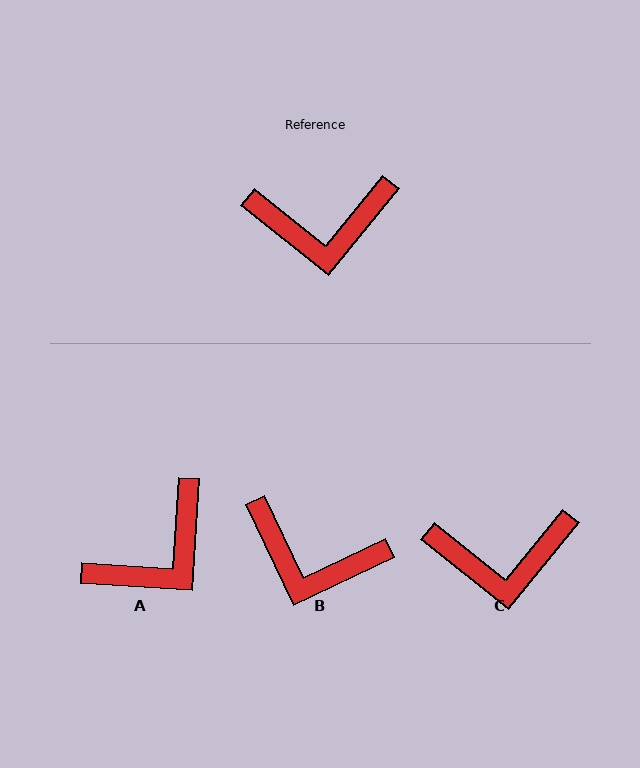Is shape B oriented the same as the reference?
No, it is off by about 26 degrees.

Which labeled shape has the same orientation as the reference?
C.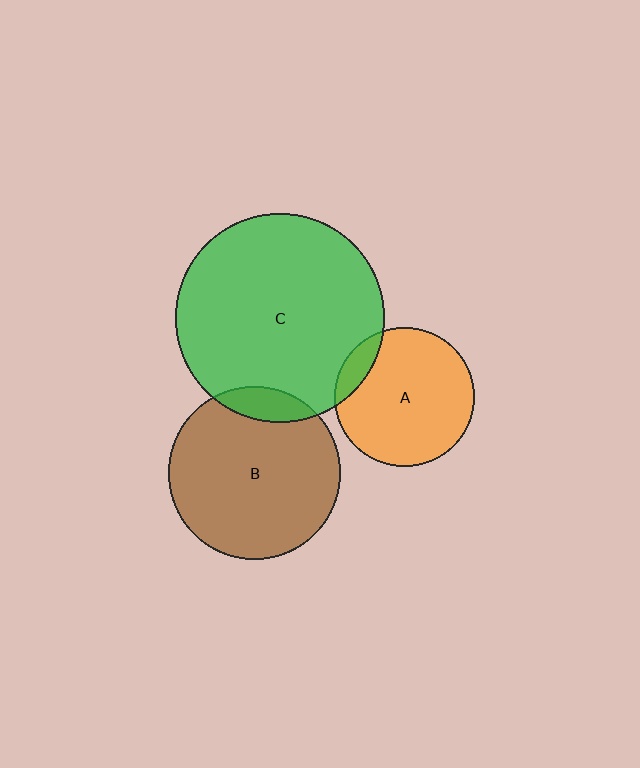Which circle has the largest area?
Circle C (green).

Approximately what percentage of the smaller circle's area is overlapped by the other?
Approximately 10%.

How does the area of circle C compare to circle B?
Approximately 1.5 times.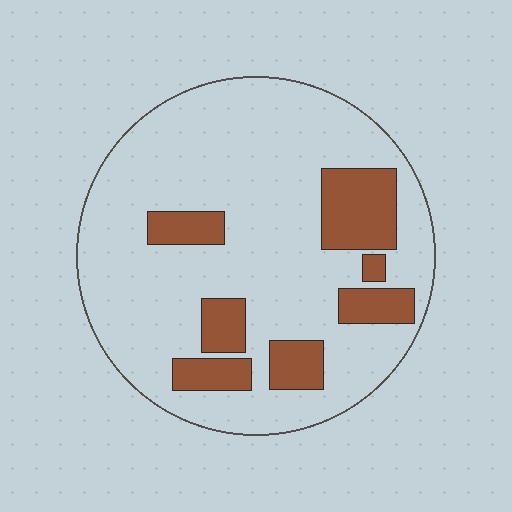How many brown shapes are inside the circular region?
7.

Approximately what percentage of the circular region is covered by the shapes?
Approximately 20%.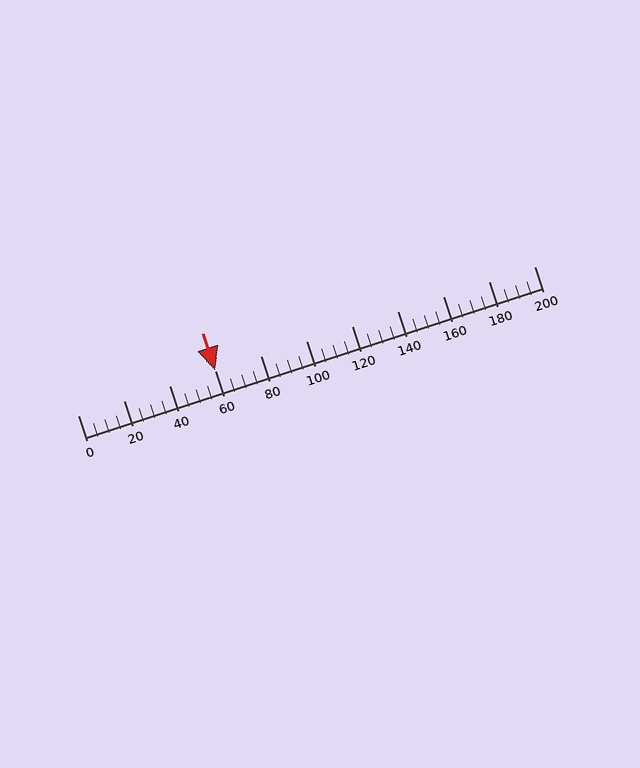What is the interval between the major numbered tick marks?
The major tick marks are spaced 20 units apart.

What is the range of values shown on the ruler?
The ruler shows values from 0 to 200.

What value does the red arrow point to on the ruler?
The red arrow points to approximately 60.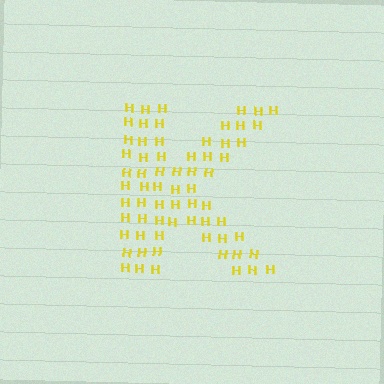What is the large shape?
The large shape is the letter K.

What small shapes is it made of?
It is made of small letter H's.